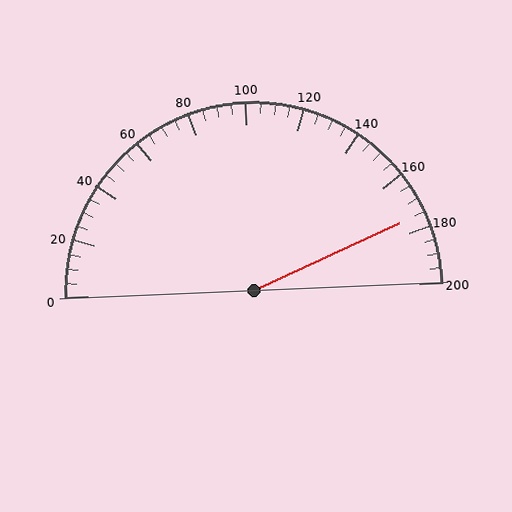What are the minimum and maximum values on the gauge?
The gauge ranges from 0 to 200.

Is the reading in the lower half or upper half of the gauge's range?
The reading is in the upper half of the range (0 to 200).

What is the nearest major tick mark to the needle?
The nearest major tick mark is 180.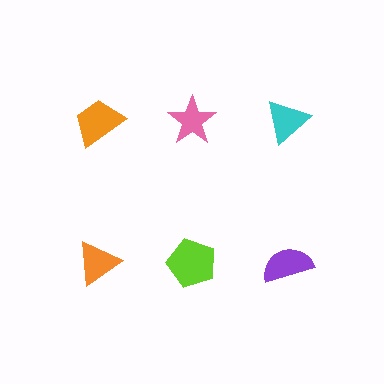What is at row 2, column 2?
A lime pentagon.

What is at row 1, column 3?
A cyan triangle.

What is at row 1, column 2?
A pink star.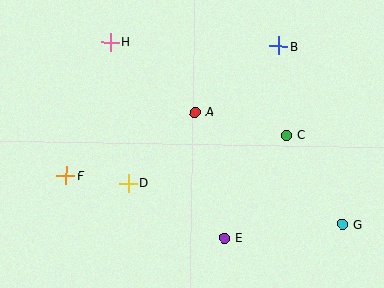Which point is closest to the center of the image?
Point A at (195, 112) is closest to the center.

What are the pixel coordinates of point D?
Point D is at (129, 183).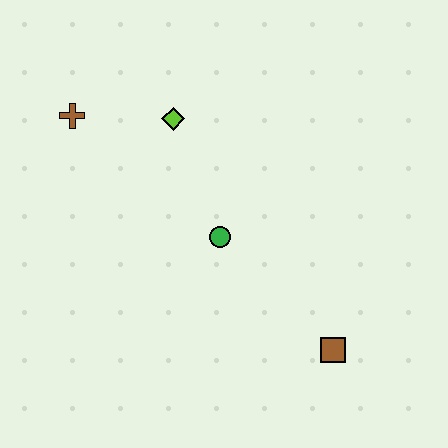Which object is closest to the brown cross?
The lime diamond is closest to the brown cross.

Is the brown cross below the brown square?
No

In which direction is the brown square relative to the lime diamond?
The brown square is below the lime diamond.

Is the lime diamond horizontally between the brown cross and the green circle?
Yes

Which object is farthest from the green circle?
The brown cross is farthest from the green circle.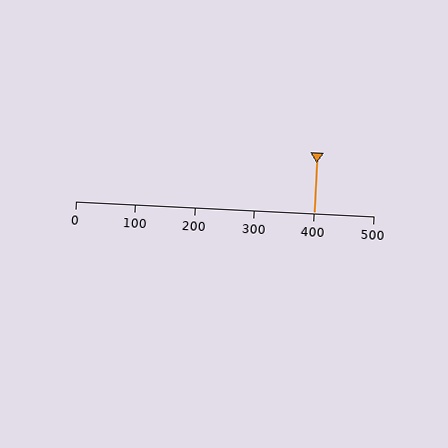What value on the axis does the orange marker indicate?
The marker indicates approximately 400.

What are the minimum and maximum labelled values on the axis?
The axis runs from 0 to 500.